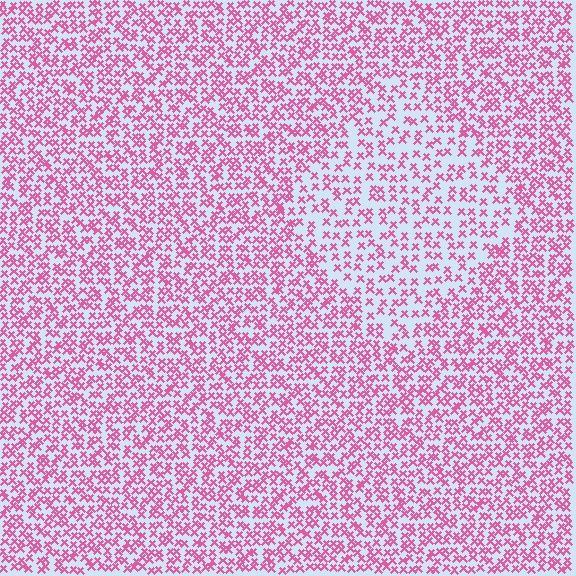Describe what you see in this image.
The image contains small pink elements arranged at two different densities. A diamond-shaped region is visible where the elements are less densely packed than the surrounding area.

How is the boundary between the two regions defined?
The boundary is defined by a change in element density (approximately 1.7x ratio). All elements are the same color, size, and shape.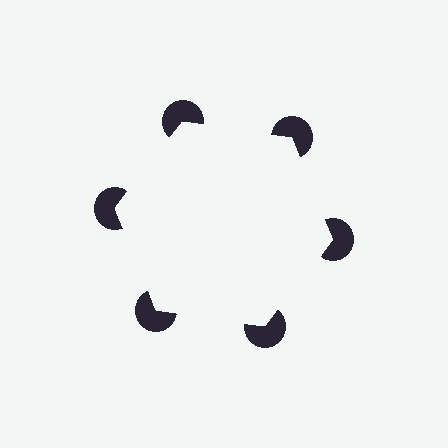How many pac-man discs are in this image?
There are 6 — one at each vertex of the illusory hexagon.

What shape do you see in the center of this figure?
An illusory hexagon — its edges are inferred from the aligned wedge cuts in the pac-man discs, not physically drawn.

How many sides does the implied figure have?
6 sides.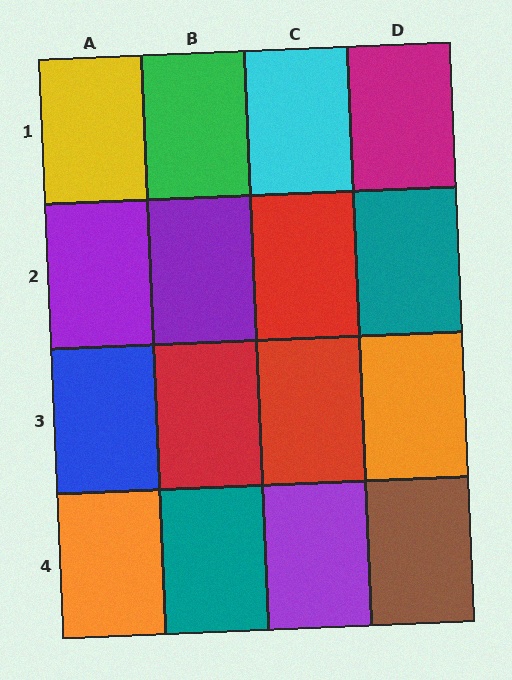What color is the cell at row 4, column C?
Purple.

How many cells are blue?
1 cell is blue.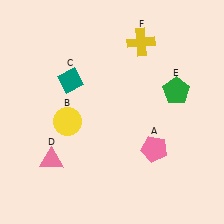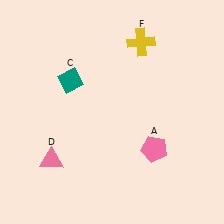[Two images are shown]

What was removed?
The green pentagon (E), the yellow circle (B) were removed in Image 2.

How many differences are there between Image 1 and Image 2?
There are 2 differences between the two images.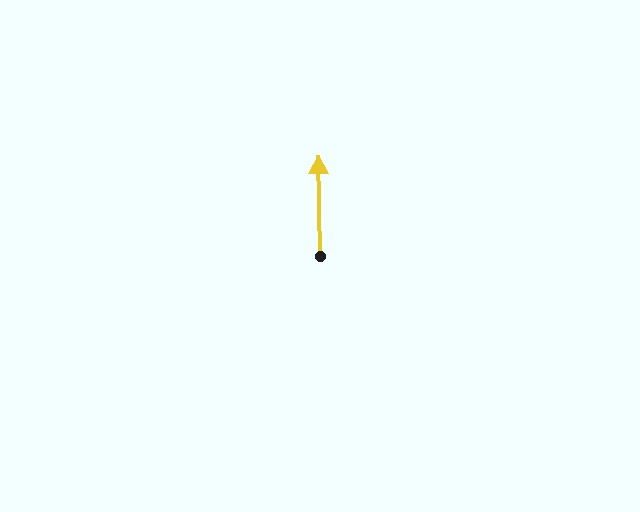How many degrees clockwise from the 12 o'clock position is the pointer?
Approximately 359 degrees.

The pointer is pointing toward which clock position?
Roughly 12 o'clock.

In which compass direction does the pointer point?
North.